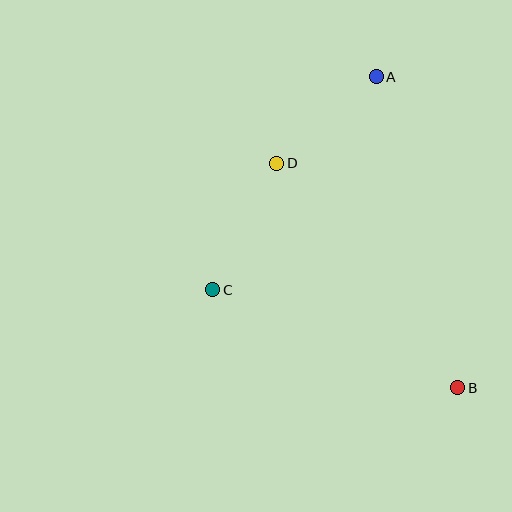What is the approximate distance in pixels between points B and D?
The distance between B and D is approximately 288 pixels.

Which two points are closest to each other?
Points A and D are closest to each other.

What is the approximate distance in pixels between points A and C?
The distance between A and C is approximately 268 pixels.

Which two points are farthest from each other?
Points A and B are farthest from each other.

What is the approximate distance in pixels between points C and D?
The distance between C and D is approximately 141 pixels.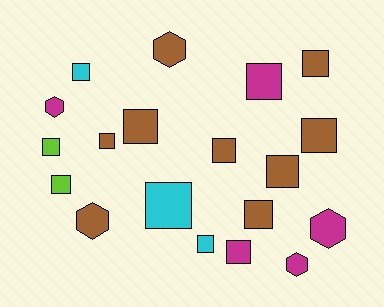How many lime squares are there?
There are 2 lime squares.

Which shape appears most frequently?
Square, with 14 objects.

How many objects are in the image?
There are 19 objects.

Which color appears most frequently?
Brown, with 9 objects.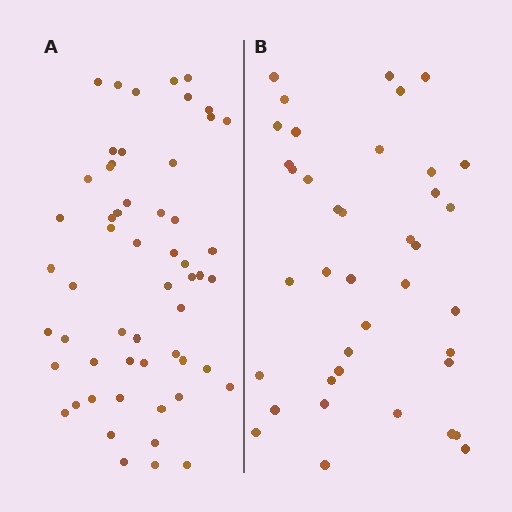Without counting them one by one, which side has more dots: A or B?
Region A (the left region) has more dots.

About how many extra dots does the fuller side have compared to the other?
Region A has approximately 15 more dots than region B.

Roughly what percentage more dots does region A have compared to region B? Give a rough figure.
About 45% more.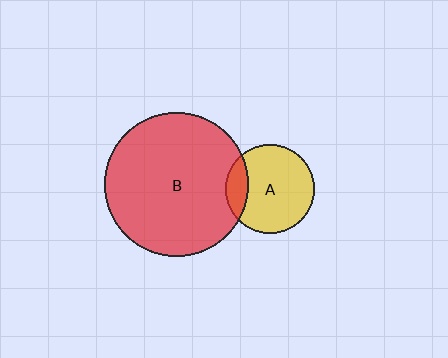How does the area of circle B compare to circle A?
Approximately 2.6 times.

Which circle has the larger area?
Circle B (red).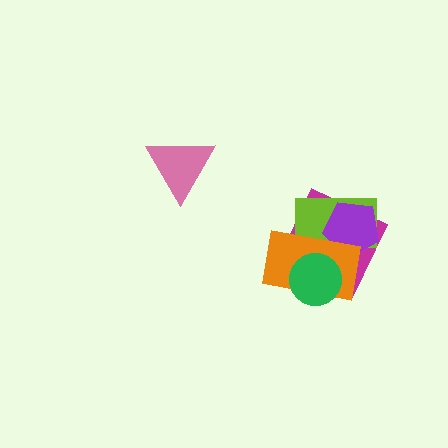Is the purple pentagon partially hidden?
Yes, it is partially covered by another shape.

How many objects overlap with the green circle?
3 objects overlap with the green circle.